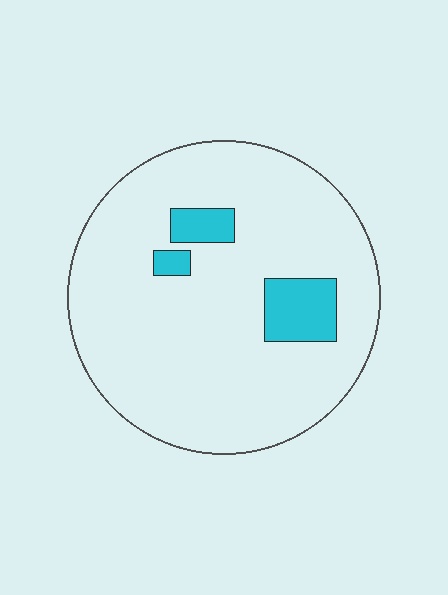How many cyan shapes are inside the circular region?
3.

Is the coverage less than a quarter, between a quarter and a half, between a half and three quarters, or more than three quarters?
Less than a quarter.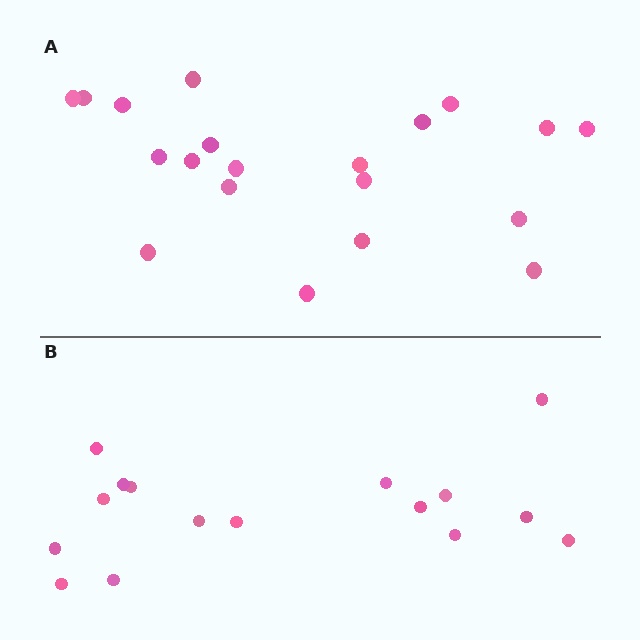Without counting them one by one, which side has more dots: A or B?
Region A (the top region) has more dots.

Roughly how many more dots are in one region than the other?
Region A has about 4 more dots than region B.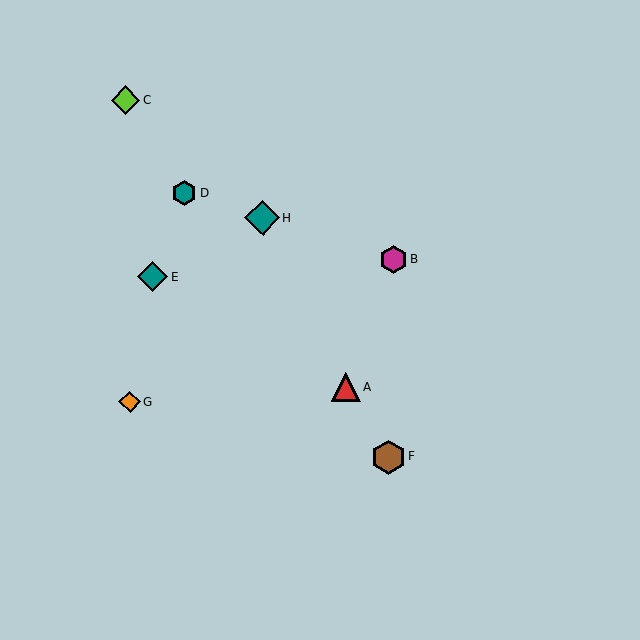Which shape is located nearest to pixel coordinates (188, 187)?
The teal hexagon (labeled D) at (184, 193) is nearest to that location.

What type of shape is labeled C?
Shape C is a lime diamond.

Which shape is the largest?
The teal diamond (labeled H) is the largest.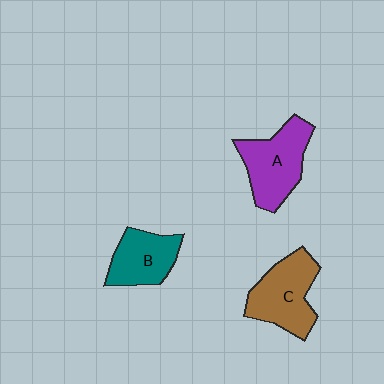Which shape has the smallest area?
Shape B (teal).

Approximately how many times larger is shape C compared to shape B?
Approximately 1.3 times.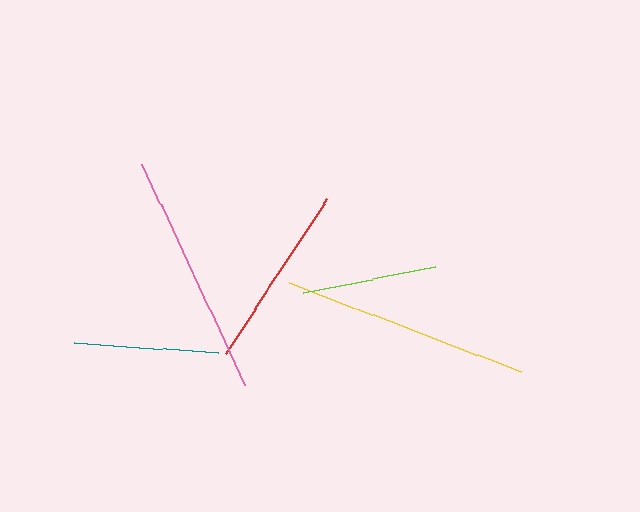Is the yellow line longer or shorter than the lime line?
The yellow line is longer than the lime line.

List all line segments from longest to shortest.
From longest to shortest: yellow, pink, red, teal, lime.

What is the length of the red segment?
The red segment is approximately 185 pixels long.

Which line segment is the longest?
The yellow line is the longest at approximately 248 pixels.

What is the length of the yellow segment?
The yellow segment is approximately 248 pixels long.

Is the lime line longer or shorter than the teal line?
The teal line is longer than the lime line.